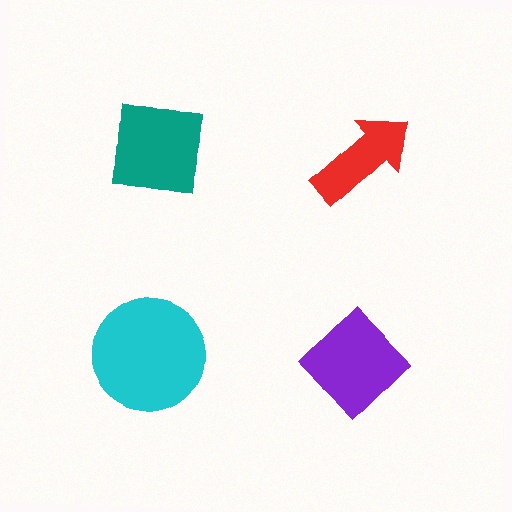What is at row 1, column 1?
A teal square.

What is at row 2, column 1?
A cyan circle.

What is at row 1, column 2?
A red arrow.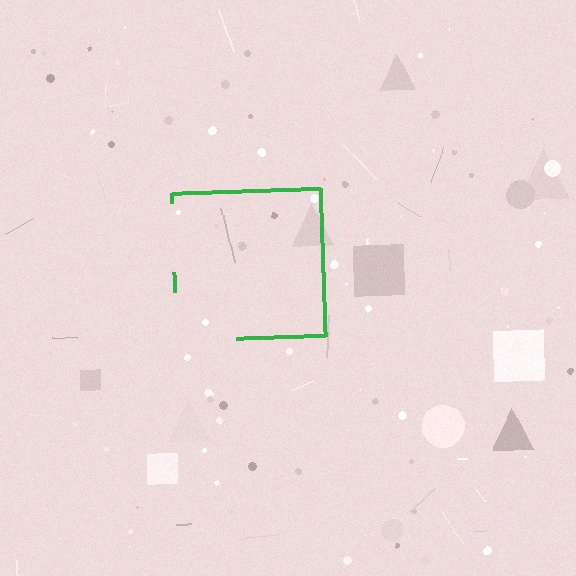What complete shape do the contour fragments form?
The contour fragments form a square.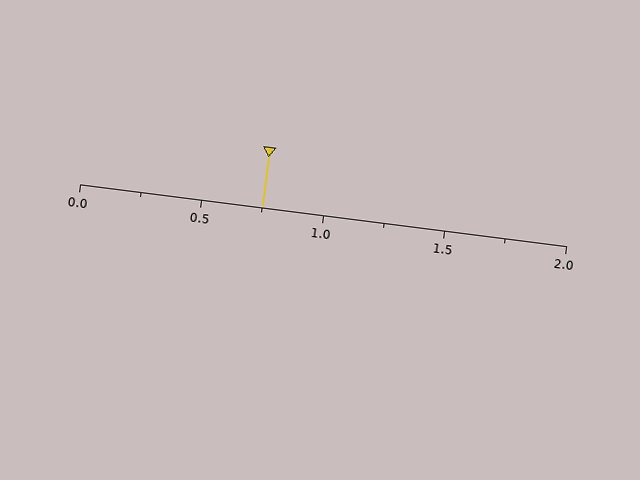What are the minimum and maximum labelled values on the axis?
The axis runs from 0.0 to 2.0.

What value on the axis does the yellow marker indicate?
The marker indicates approximately 0.75.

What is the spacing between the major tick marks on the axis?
The major ticks are spaced 0.5 apart.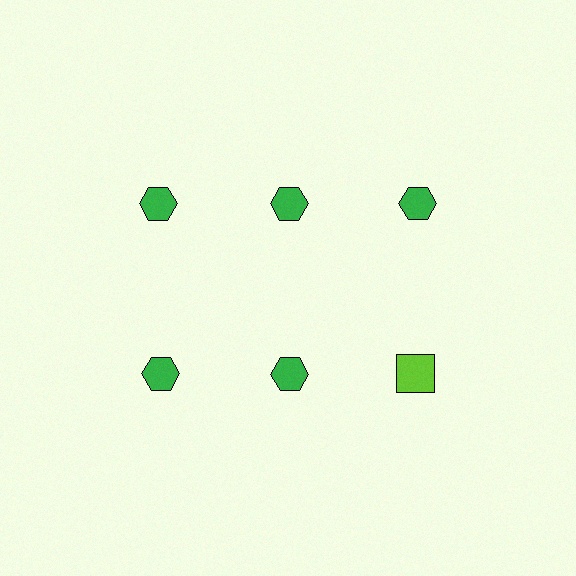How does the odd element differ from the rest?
It differs in both color (lime instead of green) and shape (square instead of hexagon).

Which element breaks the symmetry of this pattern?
The lime square in the second row, center column breaks the symmetry. All other shapes are green hexagons.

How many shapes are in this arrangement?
There are 6 shapes arranged in a grid pattern.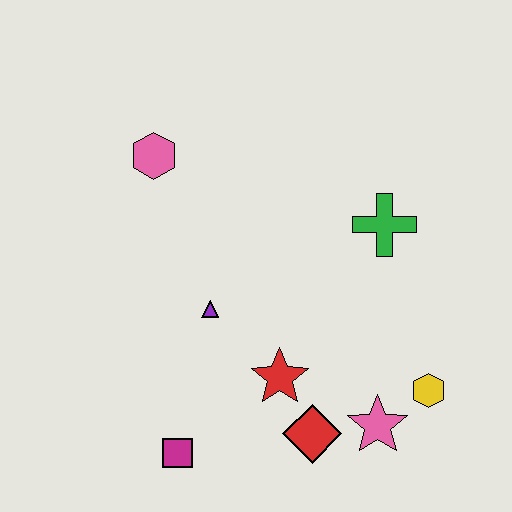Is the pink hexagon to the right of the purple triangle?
No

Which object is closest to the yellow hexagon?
The pink star is closest to the yellow hexagon.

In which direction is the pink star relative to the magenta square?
The pink star is to the right of the magenta square.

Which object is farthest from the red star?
The pink hexagon is farthest from the red star.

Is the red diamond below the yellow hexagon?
Yes